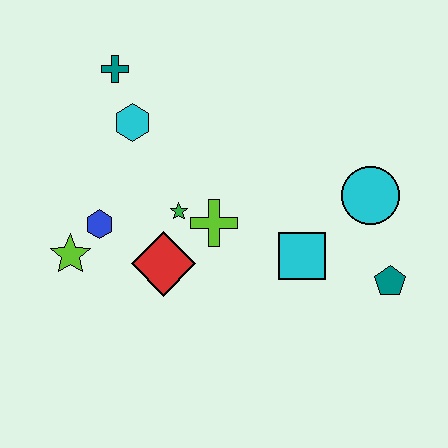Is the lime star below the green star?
Yes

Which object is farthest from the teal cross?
The teal pentagon is farthest from the teal cross.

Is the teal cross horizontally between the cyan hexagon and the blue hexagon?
Yes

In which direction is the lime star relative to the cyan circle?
The lime star is to the left of the cyan circle.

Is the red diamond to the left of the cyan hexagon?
No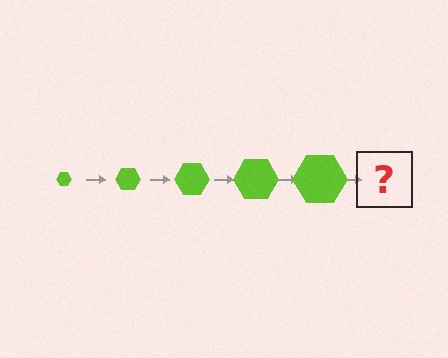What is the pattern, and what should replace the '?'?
The pattern is that the hexagon gets progressively larger each step. The '?' should be a lime hexagon, larger than the previous one.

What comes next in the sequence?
The next element should be a lime hexagon, larger than the previous one.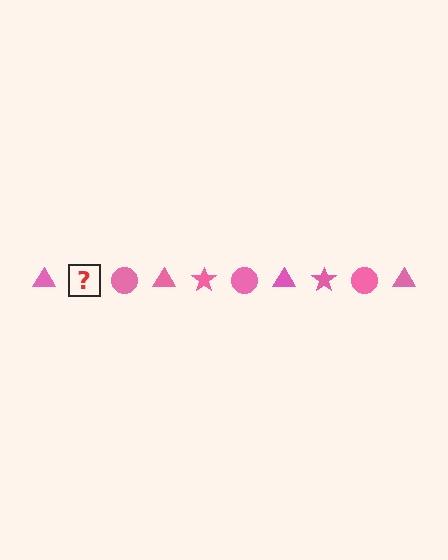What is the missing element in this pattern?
The missing element is a pink star.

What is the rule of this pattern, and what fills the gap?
The rule is that the pattern cycles through triangle, star, circle shapes in pink. The gap should be filled with a pink star.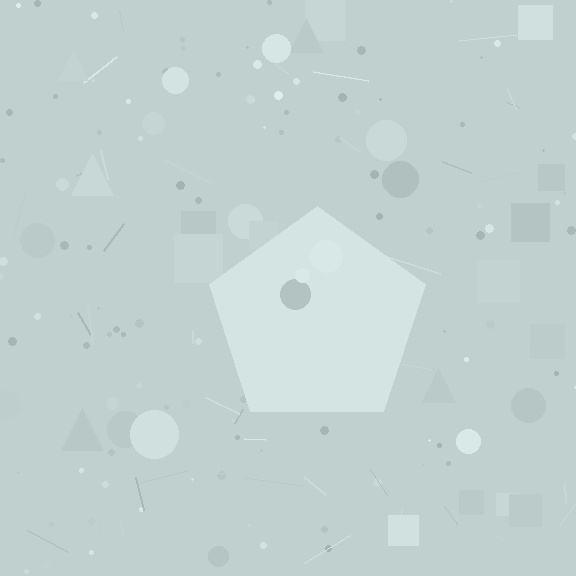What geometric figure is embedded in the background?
A pentagon is embedded in the background.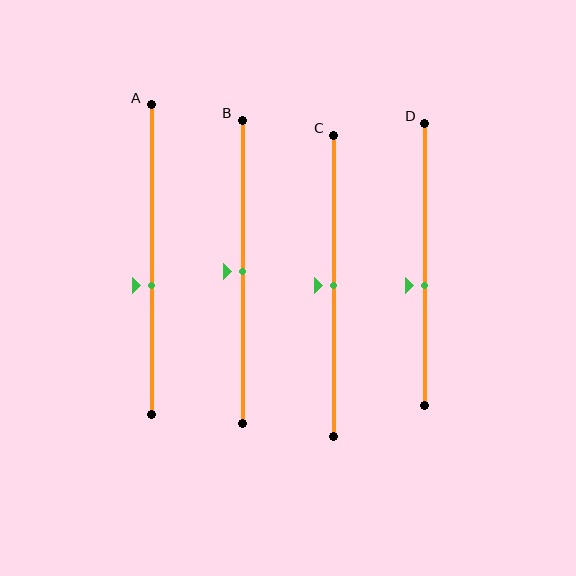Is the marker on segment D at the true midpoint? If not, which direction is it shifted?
No, the marker on segment D is shifted downward by about 7% of the segment length.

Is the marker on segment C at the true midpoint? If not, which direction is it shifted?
Yes, the marker on segment C is at the true midpoint.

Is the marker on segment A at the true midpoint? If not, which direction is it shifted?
No, the marker on segment A is shifted downward by about 8% of the segment length.